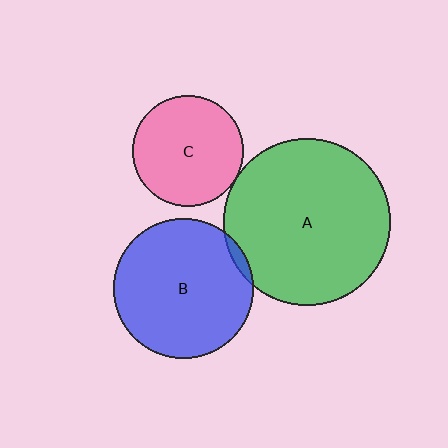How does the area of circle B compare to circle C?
Approximately 1.6 times.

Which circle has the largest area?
Circle A (green).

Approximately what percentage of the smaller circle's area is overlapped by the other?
Approximately 5%.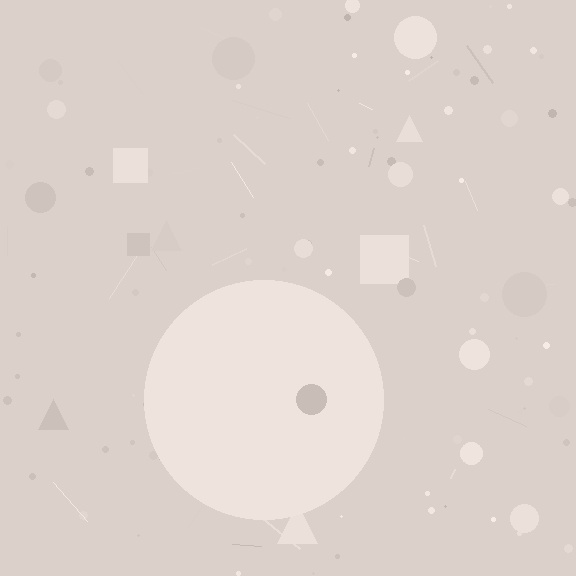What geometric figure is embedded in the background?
A circle is embedded in the background.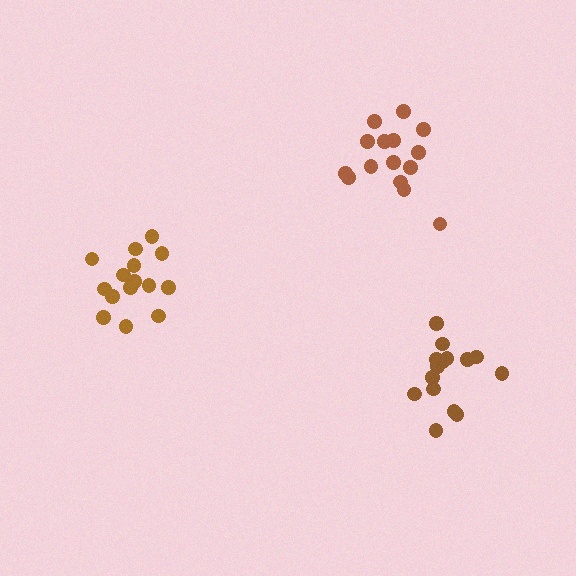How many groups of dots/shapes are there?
There are 3 groups.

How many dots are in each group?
Group 1: 15 dots, Group 2: 15 dots, Group 3: 15 dots (45 total).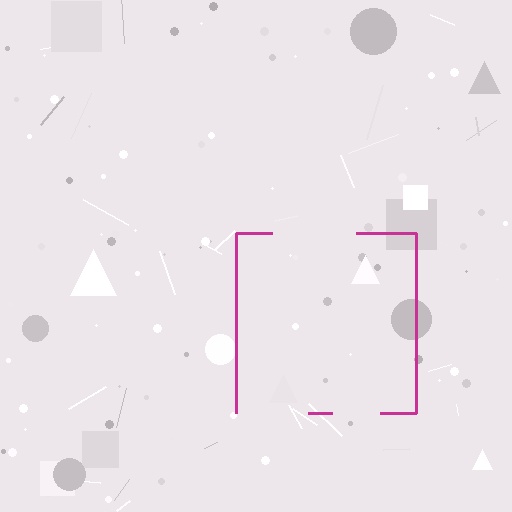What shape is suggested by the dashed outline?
The dashed outline suggests a square.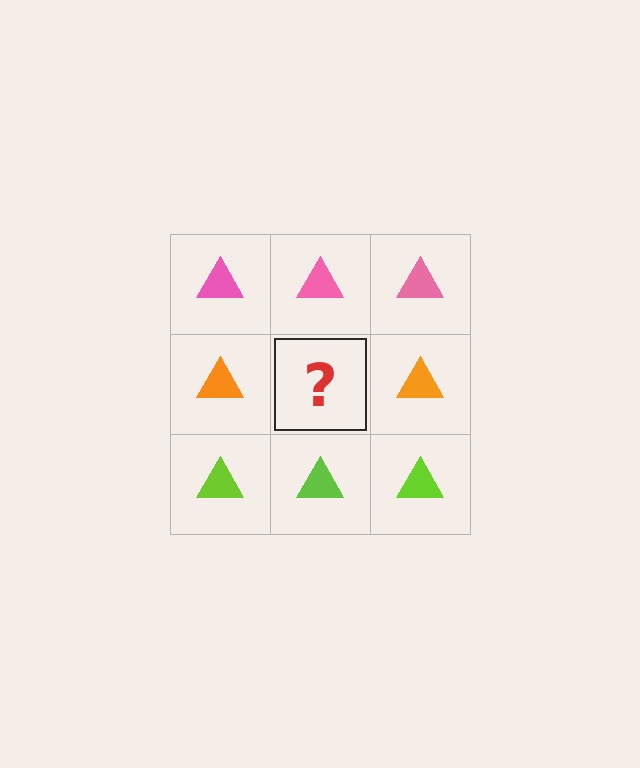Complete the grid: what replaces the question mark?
The question mark should be replaced with an orange triangle.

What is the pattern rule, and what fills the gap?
The rule is that each row has a consistent color. The gap should be filled with an orange triangle.